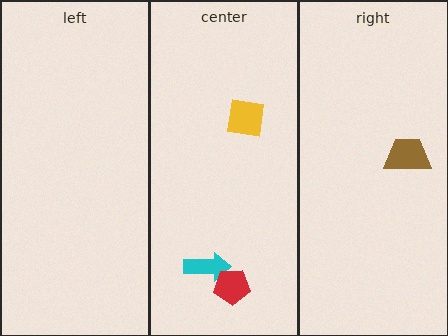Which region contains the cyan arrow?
The center region.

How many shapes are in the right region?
1.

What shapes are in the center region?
The cyan arrow, the yellow square, the red pentagon.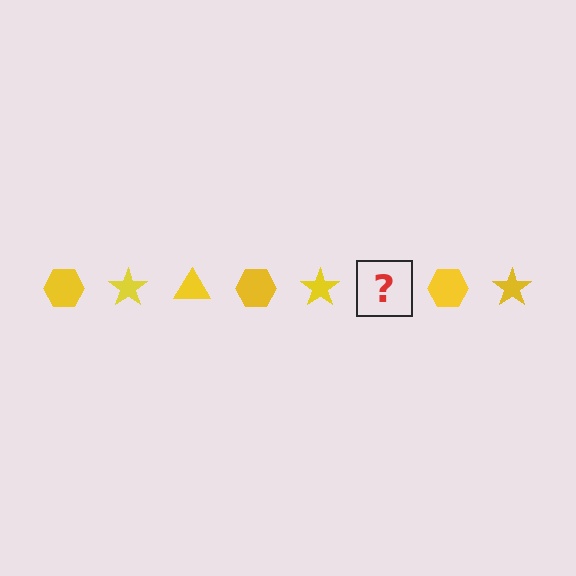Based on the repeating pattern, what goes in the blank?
The blank should be a yellow triangle.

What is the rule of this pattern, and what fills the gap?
The rule is that the pattern cycles through hexagon, star, triangle shapes in yellow. The gap should be filled with a yellow triangle.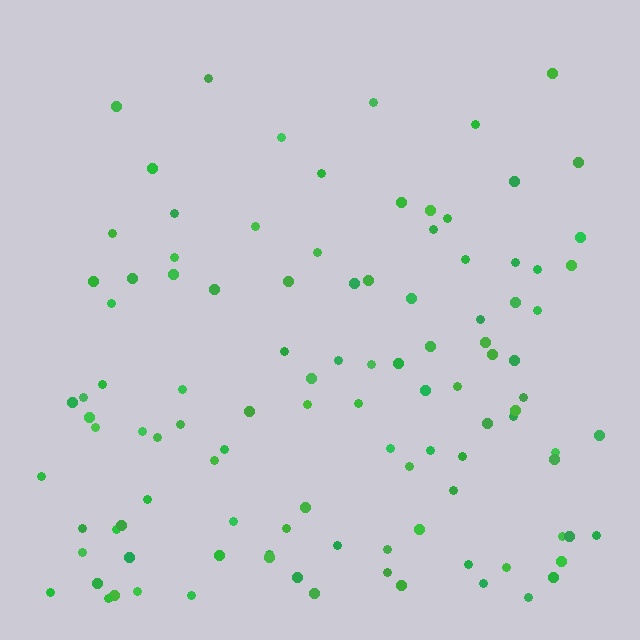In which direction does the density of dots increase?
From top to bottom, with the bottom side densest.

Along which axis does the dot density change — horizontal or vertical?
Vertical.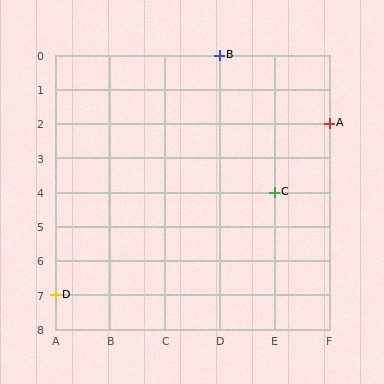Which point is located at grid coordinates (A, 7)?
Point D is at (A, 7).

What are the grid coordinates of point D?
Point D is at grid coordinates (A, 7).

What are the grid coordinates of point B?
Point B is at grid coordinates (D, 0).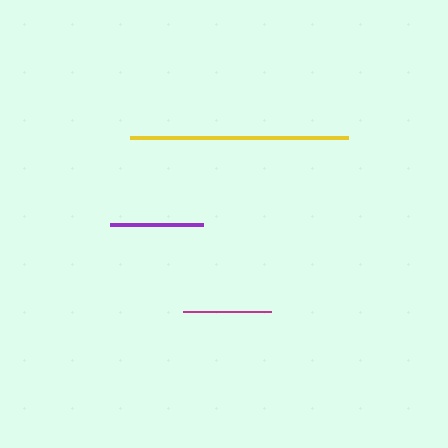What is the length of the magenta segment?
The magenta segment is approximately 88 pixels long.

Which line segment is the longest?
The yellow line is the longest at approximately 218 pixels.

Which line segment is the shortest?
The magenta line is the shortest at approximately 88 pixels.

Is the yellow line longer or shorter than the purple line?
The yellow line is longer than the purple line.